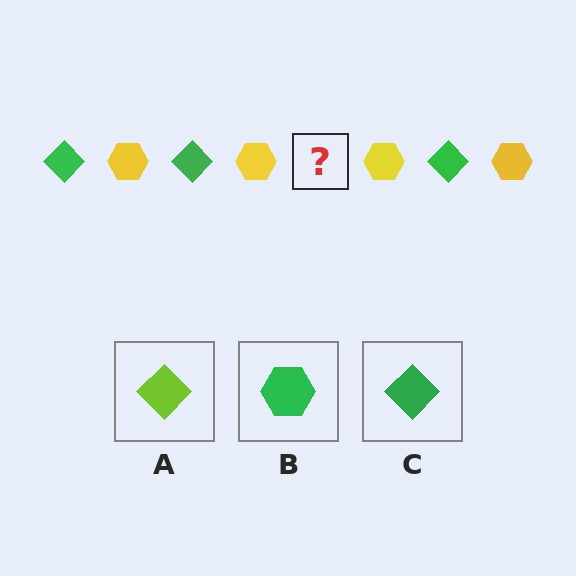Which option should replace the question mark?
Option C.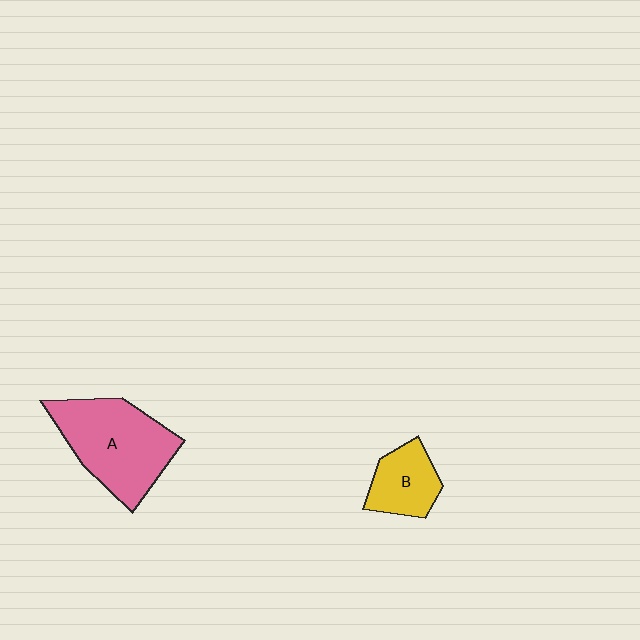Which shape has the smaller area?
Shape B (yellow).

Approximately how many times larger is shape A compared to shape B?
Approximately 2.1 times.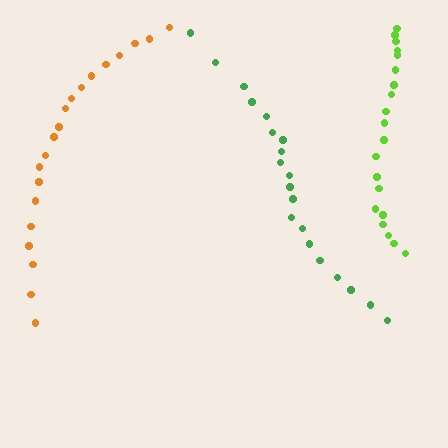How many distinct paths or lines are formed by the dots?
There are 3 distinct paths.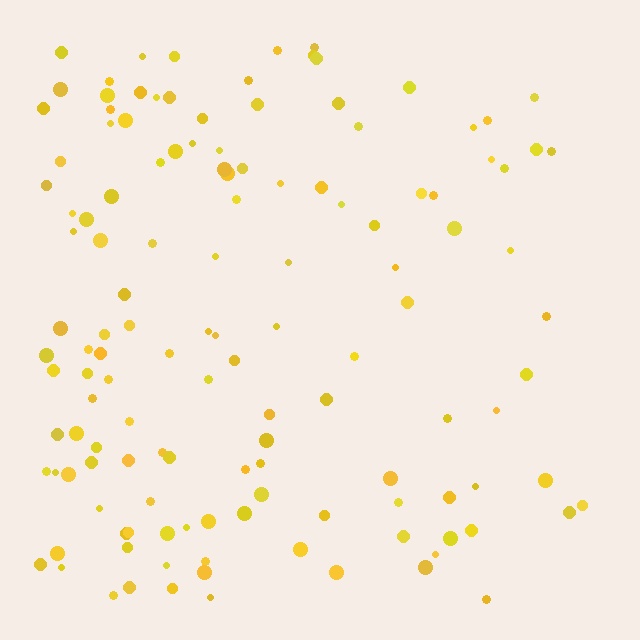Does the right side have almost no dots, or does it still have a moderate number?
Still a moderate number, just noticeably fewer than the left.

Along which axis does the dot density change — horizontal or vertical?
Horizontal.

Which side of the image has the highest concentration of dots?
The left.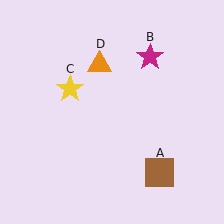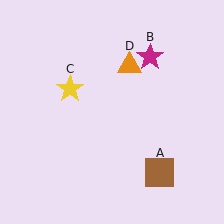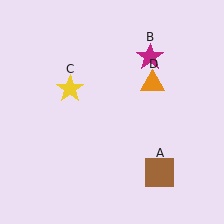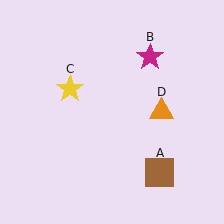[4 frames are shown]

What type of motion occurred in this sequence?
The orange triangle (object D) rotated clockwise around the center of the scene.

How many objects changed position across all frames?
1 object changed position: orange triangle (object D).